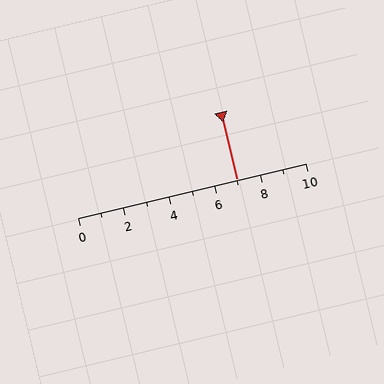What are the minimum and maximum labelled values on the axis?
The axis runs from 0 to 10.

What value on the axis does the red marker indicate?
The marker indicates approximately 7.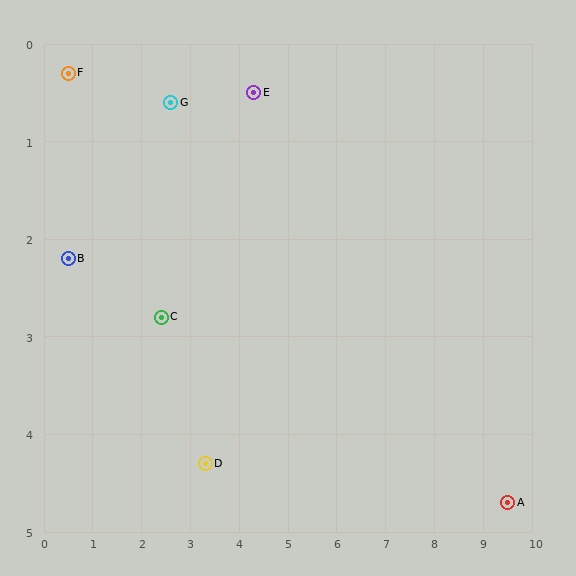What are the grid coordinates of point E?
Point E is at approximately (4.3, 0.5).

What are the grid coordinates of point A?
Point A is at approximately (9.5, 4.7).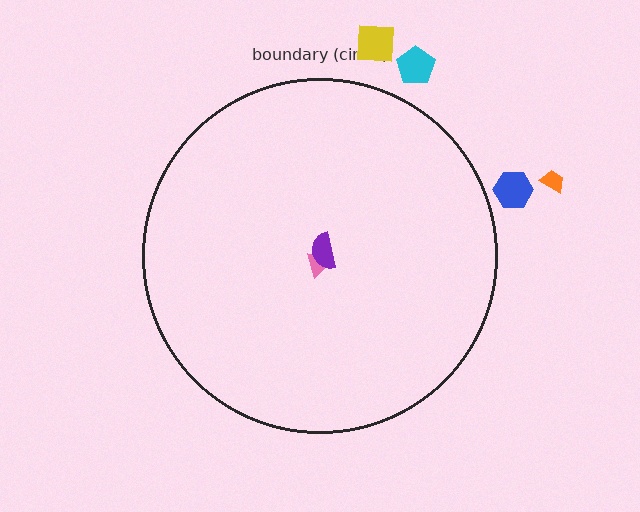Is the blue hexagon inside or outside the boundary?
Outside.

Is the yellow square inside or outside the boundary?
Outside.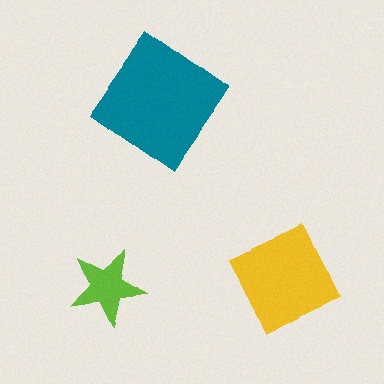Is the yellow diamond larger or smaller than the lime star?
Larger.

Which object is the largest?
The teal diamond.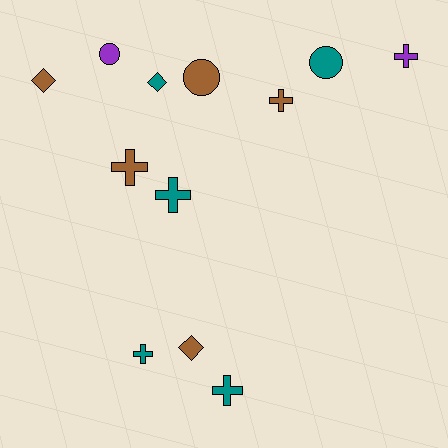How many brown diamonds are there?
There are 2 brown diamonds.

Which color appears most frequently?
Brown, with 5 objects.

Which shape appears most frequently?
Cross, with 6 objects.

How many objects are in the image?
There are 12 objects.